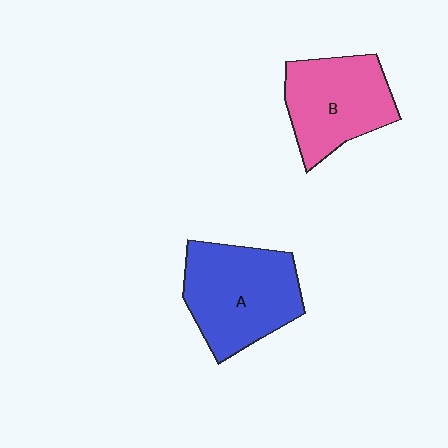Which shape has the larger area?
Shape A (blue).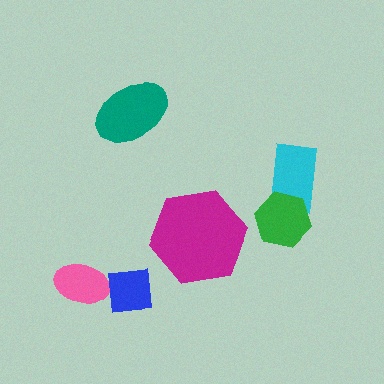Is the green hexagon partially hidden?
No, no other shape covers it.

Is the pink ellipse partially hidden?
Yes, it is partially covered by another shape.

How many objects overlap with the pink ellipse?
1 object overlaps with the pink ellipse.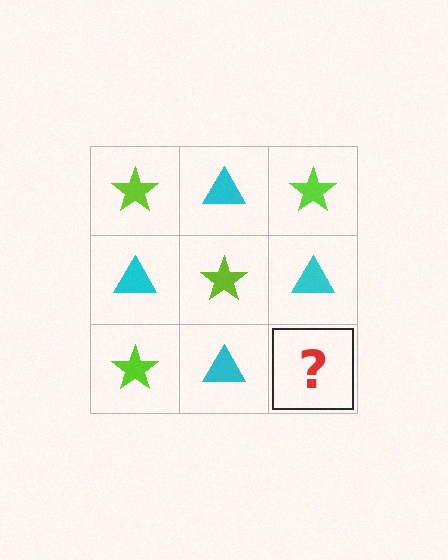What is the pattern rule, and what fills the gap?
The rule is that it alternates lime star and cyan triangle in a checkerboard pattern. The gap should be filled with a lime star.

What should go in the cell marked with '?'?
The missing cell should contain a lime star.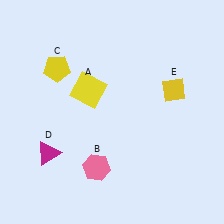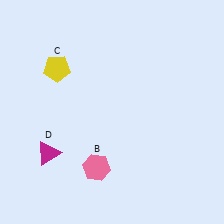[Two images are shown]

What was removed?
The yellow square (A), the yellow diamond (E) were removed in Image 2.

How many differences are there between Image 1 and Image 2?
There are 2 differences between the two images.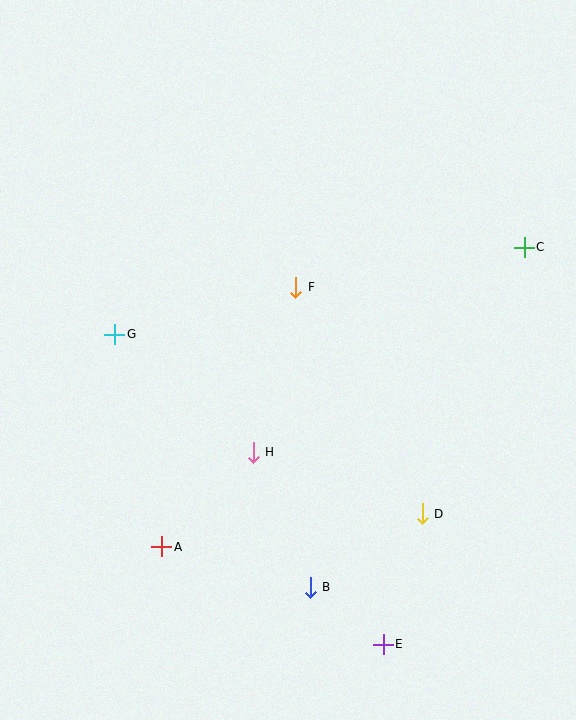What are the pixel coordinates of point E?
Point E is at (383, 644).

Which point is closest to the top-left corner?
Point G is closest to the top-left corner.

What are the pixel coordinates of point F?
Point F is at (296, 287).